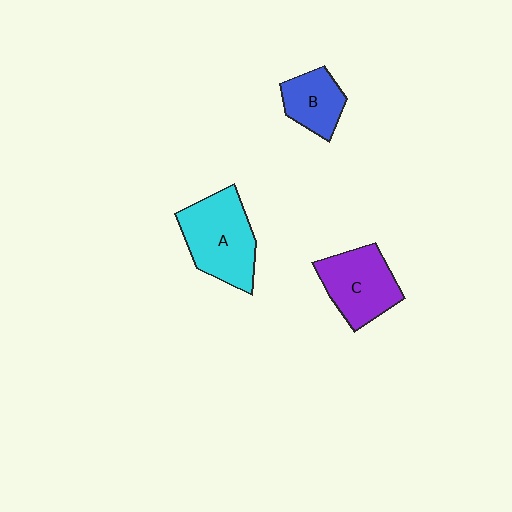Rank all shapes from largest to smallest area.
From largest to smallest: A (cyan), C (purple), B (blue).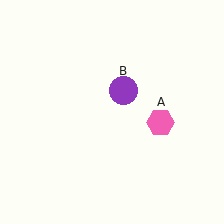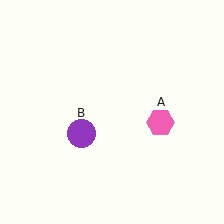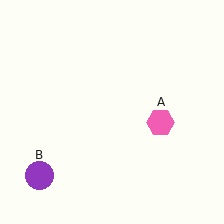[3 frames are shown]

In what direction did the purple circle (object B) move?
The purple circle (object B) moved down and to the left.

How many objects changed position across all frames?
1 object changed position: purple circle (object B).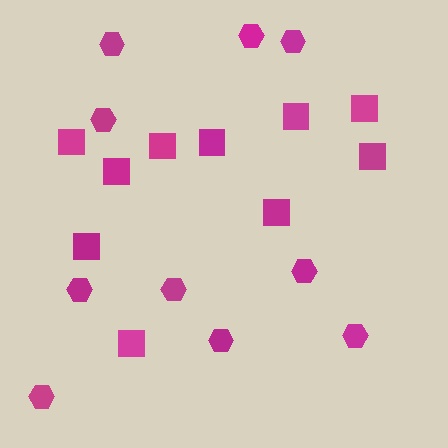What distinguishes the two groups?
There are 2 groups: one group of squares (10) and one group of hexagons (10).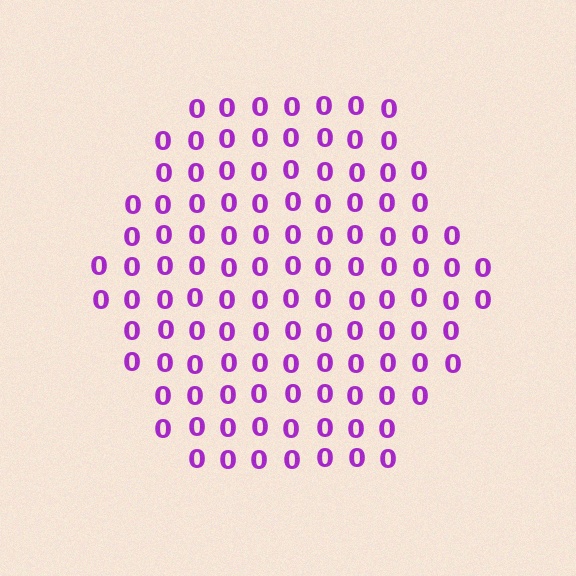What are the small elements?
The small elements are digit 0's.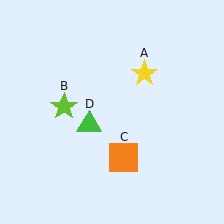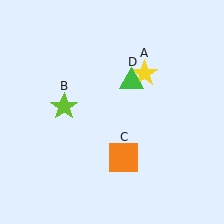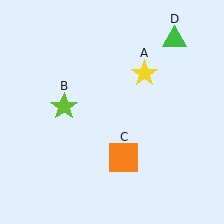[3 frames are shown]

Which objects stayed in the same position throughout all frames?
Yellow star (object A) and lime star (object B) and orange square (object C) remained stationary.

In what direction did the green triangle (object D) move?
The green triangle (object D) moved up and to the right.